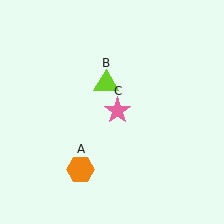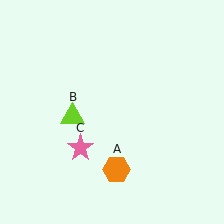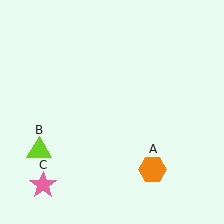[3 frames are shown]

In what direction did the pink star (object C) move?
The pink star (object C) moved down and to the left.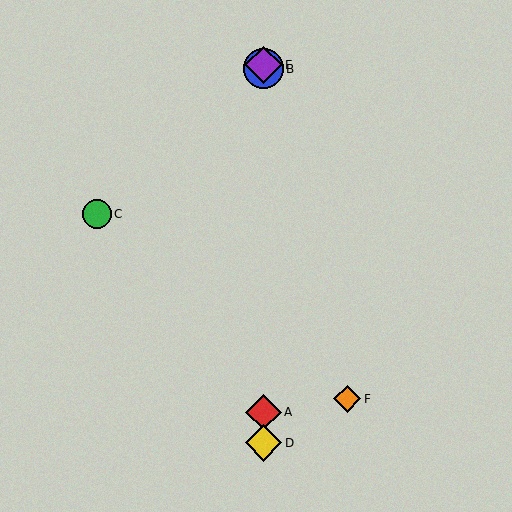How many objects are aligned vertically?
4 objects (A, B, D, E) are aligned vertically.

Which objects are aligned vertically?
Objects A, B, D, E are aligned vertically.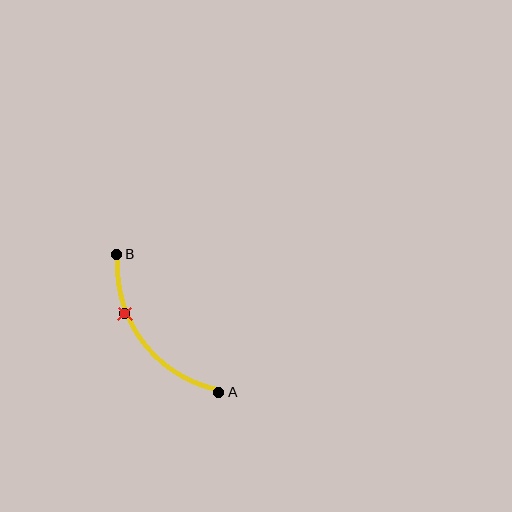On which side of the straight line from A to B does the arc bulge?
The arc bulges below and to the left of the straight line connecting A and B.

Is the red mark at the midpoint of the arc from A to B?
No. The red mark lies on the arc but is closer to endpoint B. The arc midpoint would be at the point on the curve equidistant along the arc from both A and B.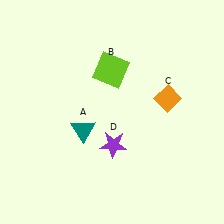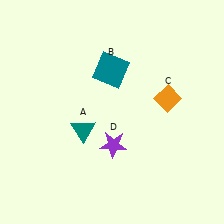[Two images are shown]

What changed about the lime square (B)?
In Image 1, B is lime. In Image 2, it changed to teal.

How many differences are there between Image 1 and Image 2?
There is 1 difference between the two images.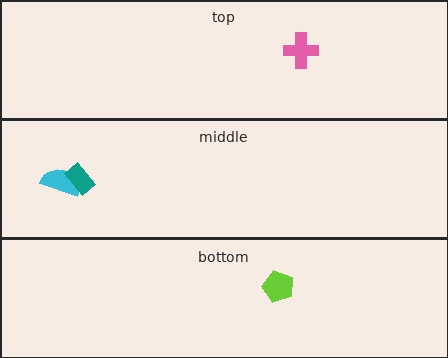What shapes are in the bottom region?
The lime pentagon.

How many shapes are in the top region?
1.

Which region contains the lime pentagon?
The bottom region.